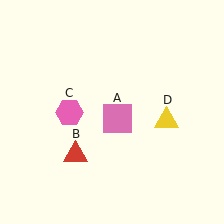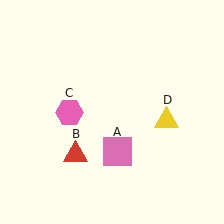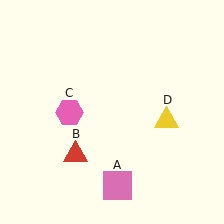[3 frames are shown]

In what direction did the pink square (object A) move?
The pink square (object A) moved down.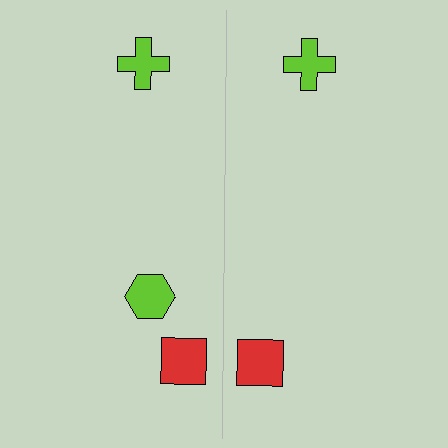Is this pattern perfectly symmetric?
No, the pattern is not perfectly symmetric. A lime hexagon is missing from the right side.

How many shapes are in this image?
There are 5 shapes in this image.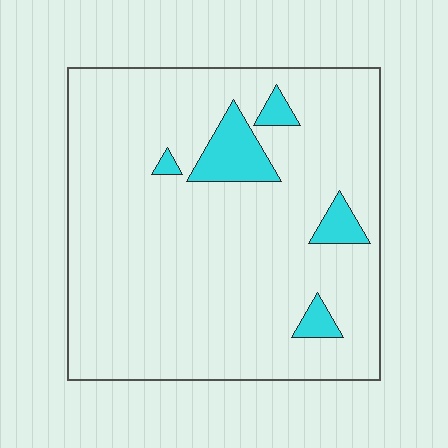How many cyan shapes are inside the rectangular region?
5.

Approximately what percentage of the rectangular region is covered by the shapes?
Approximately 10%.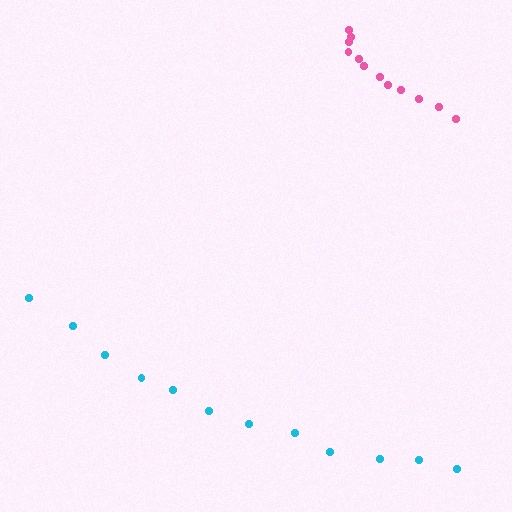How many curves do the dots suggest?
There are 2 distinct paths.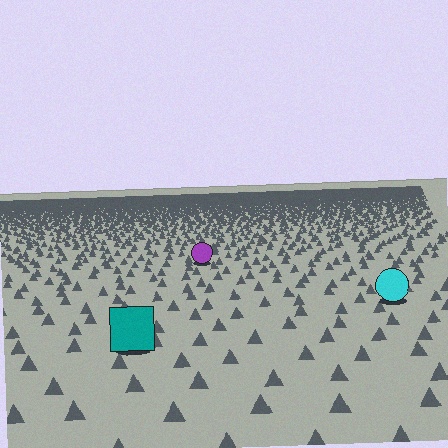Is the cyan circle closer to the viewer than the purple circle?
Yes. The cyan circle is closer — you can tell from the texture gradient: the ground texture is coarser near it.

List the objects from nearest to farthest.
From nearest to farthest: the teal square, the cyan circle, the purple circle.